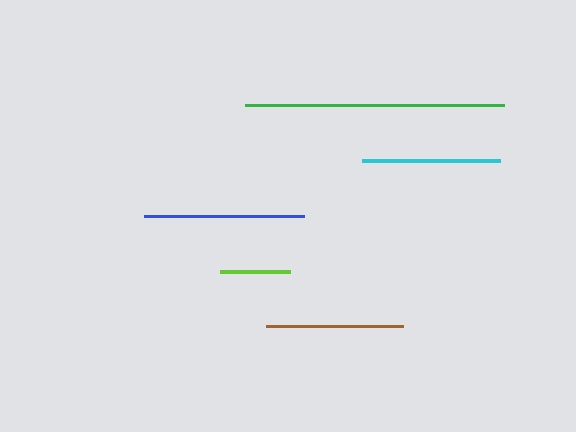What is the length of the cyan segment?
The cyan segment is approximately 138 pixels long.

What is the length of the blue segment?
The blue segment is approximately 159 pixels long.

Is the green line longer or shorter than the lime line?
The green line is longer than the lime line.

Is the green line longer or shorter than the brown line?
The green line is longer than the brown line.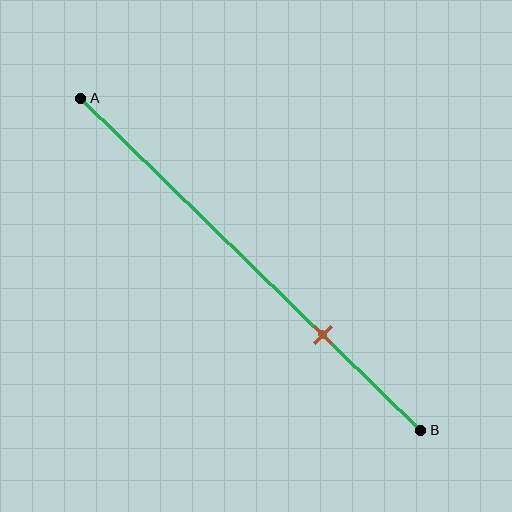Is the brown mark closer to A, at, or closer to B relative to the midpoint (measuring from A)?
The brown mark is closer to point B than the midpoint of segment AB.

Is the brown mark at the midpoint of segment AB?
No, the mark is at about 70% from A, not at the 50% midpoint.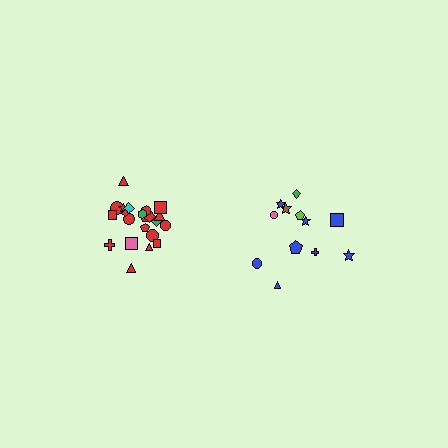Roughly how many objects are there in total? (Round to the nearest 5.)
Roughly 35 objects in total.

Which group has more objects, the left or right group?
The left group.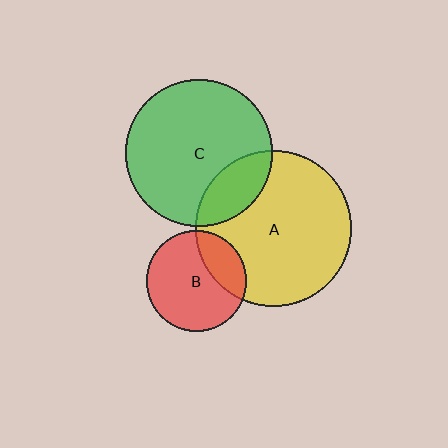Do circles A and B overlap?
Yes.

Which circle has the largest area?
Circle A (yellow).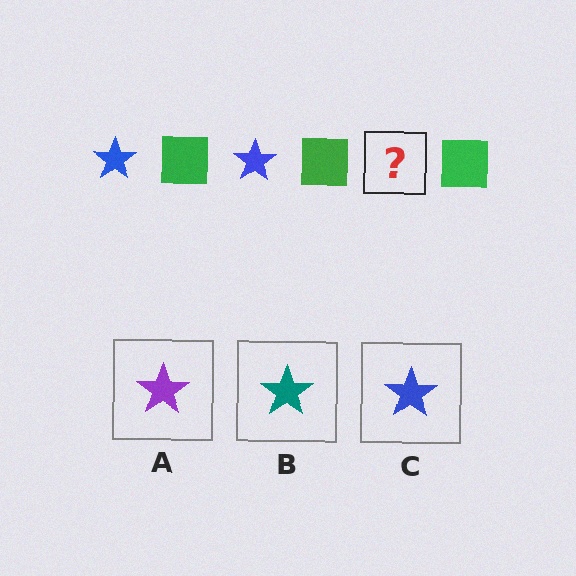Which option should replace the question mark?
Option C.